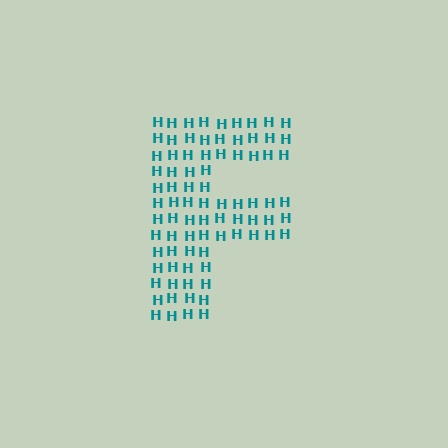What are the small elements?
The small elements are letter H's.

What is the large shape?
The large shape is the letter F.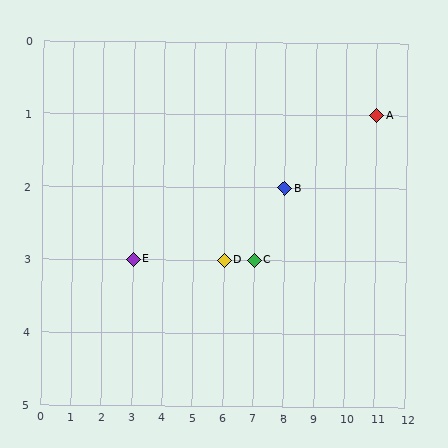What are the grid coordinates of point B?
Point B is at grid coordinates (8, 2).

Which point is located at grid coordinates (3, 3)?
Point E is at (3, 3).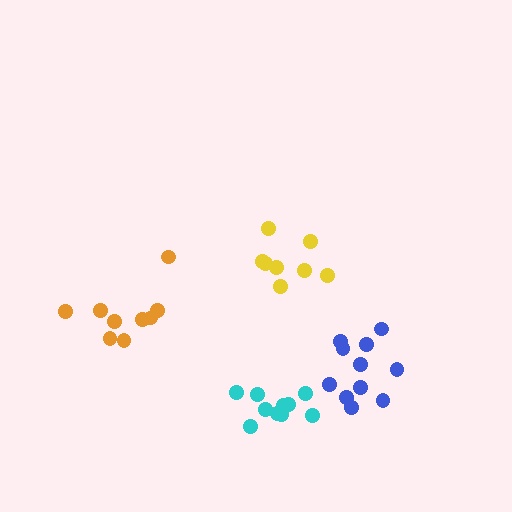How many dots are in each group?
Group 1: 8 dots, Group 2: 11 dots, Group 3: 9 dots, Group 4: 10 dots (38 total).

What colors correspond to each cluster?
The clusters are colored: yellow, blue, orange, cyan.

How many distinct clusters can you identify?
There are 4 distinct clusters.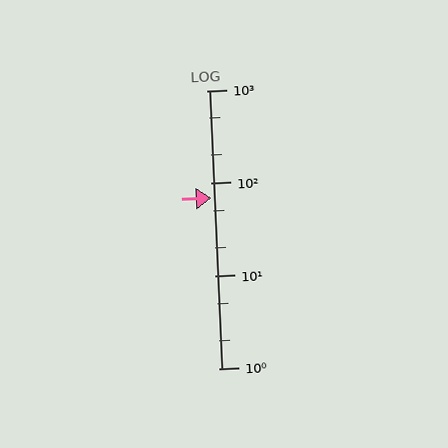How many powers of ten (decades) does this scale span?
The scale spans 3 decades, from 1 to 1000.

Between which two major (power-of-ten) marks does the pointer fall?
The pointer is between 10 and 100.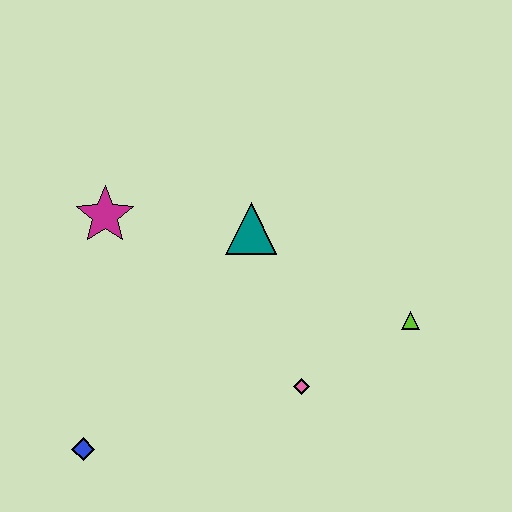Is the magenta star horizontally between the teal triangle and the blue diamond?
Yes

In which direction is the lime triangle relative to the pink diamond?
The lime triangle is to the right of the pink diamond.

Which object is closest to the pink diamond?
The lime triangle is closest to the pink diamond.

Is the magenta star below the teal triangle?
No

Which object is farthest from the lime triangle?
The blue diamond is farthest from the lime triangle.